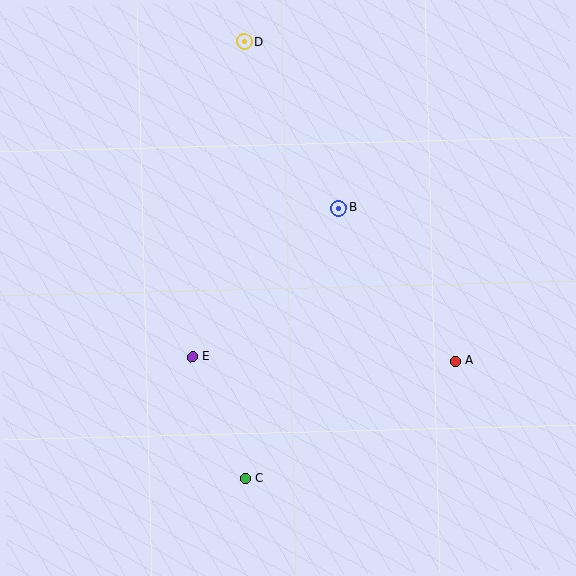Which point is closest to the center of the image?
Point B at (339, 208) is closest to the center.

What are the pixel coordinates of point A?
Point A is at (455, 361).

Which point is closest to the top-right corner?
Point B is closest to the top-right corner.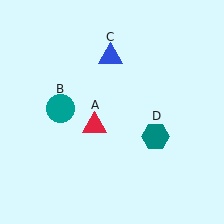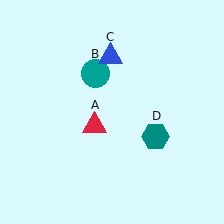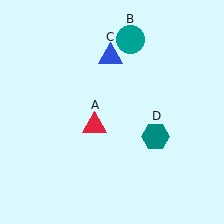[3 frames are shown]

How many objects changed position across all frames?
1 object changed position: teal circle (object B).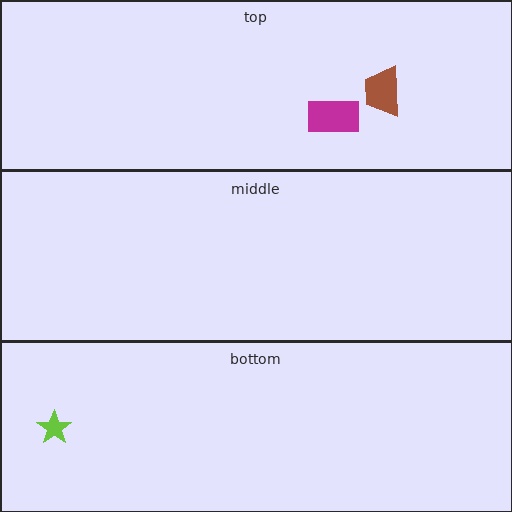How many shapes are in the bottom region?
1.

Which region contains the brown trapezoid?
The top region.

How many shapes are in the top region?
2.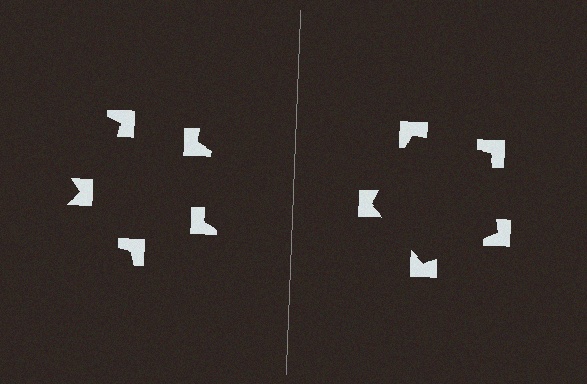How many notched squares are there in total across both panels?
10 — 5 on each side.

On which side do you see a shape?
An illusory pentagon appears on the right side. On the left side the wedge cuts are rotated, so no coherent shape forms.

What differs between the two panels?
The notched squares are positioned identically on both sides; only the wedge orientations differ. On the right they align to a pentagon; on the left they are misaligned.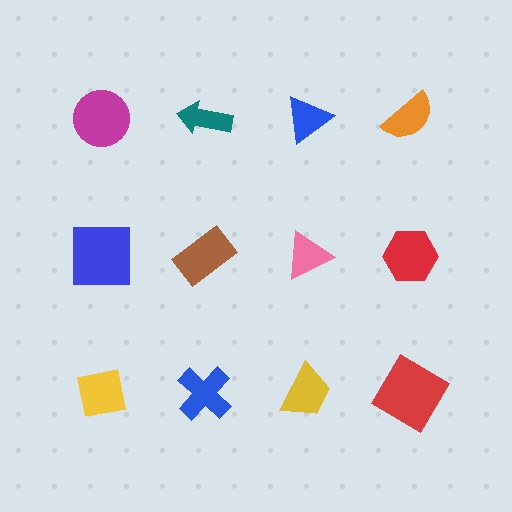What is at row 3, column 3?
A yellow trapezoid.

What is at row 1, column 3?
A blue triangle.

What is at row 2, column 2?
A brown rectangle.